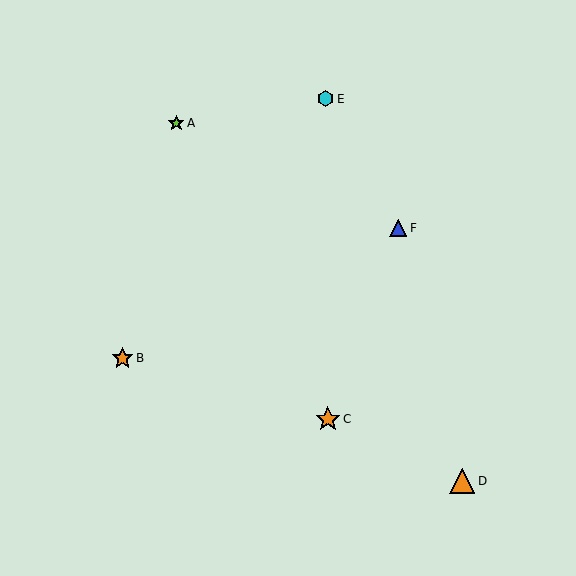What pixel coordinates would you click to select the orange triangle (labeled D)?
Click at (462, 481) to select the orange triangle D.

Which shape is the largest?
The orange triangle (labeled D) is the largest.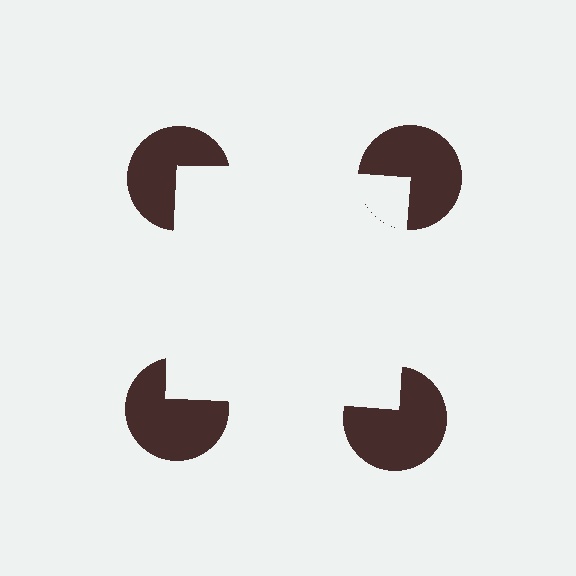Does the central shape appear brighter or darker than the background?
It typically appears slightly brighter than the background, even though no actual brightness change is drawn.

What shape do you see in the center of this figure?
An illusory square — its edges are inferred from the aligned wedge cuts in the pac-man discs, not physically drawn.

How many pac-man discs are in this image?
There are 4 — one at each vertex of the illusory square.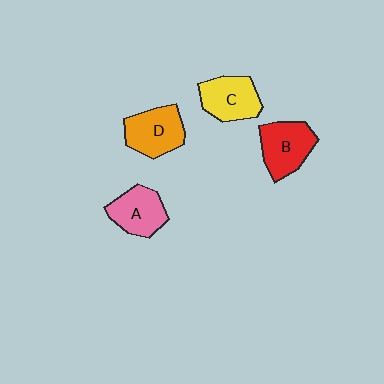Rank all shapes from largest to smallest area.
From largest to smallest: B (red), D (orange), C (yellow), A (pink).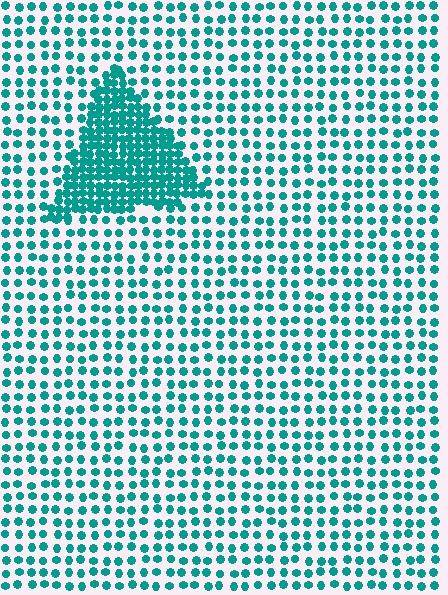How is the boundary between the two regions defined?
The boundary is defined by a change in element density (approximately 2.5x ratio). All elements are the same color, size, and shape.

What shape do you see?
I see a triangle.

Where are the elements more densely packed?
The elements are more densely packed inside the triangle boundary.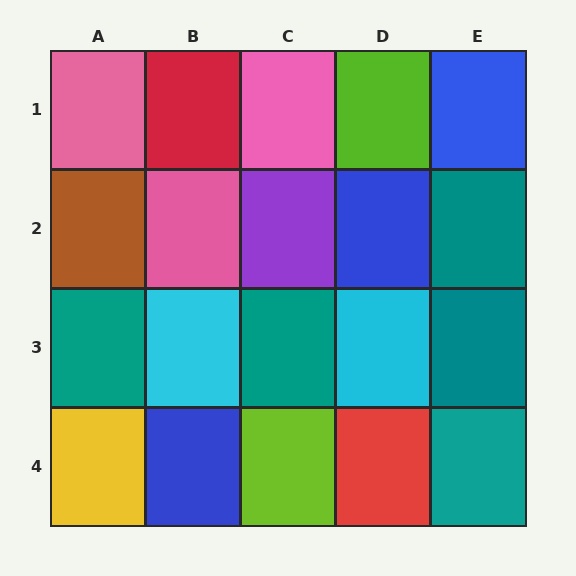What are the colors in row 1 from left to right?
Pink, red, pink, lime, blue.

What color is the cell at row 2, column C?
Purple.